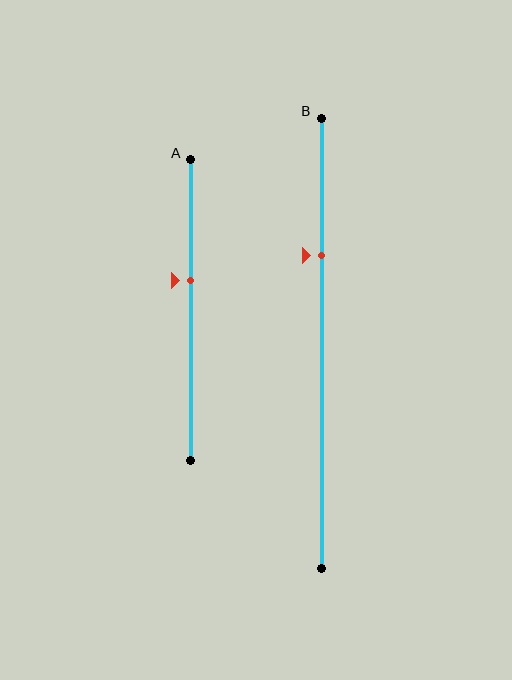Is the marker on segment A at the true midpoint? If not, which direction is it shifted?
No, the marker on segment A is shifted upward by about 10% of the segment length.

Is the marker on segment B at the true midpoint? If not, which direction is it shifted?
No, the marker on segment B is shifted upward by about 19% of the segment length.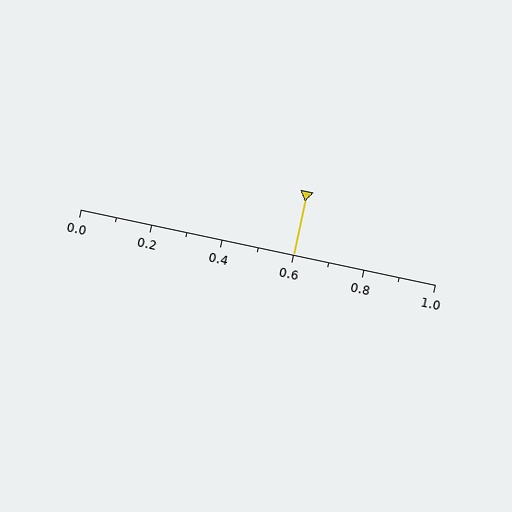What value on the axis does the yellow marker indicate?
The marker indicates approximately 0.6.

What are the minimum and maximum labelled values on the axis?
The axis runs from 0.0 to 1.0.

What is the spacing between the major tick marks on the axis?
The major ticks are spaced 0.2 apart.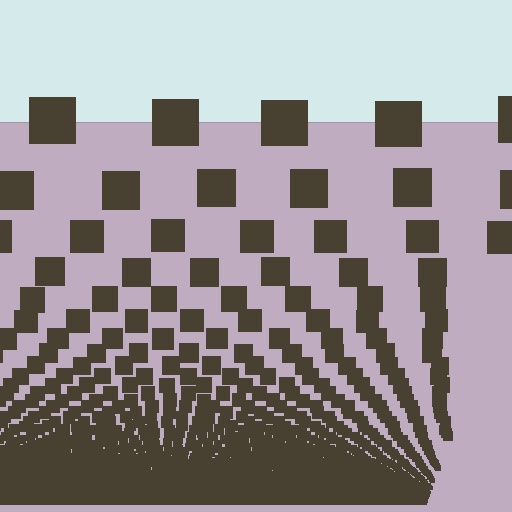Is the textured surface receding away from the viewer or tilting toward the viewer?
The surface appears to tilt toward the viewer. Texture elements get larger and sparser toward the top.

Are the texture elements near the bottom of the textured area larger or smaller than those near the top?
Smaller. The gradient is inverted — elements near the bottom are smaller and denser.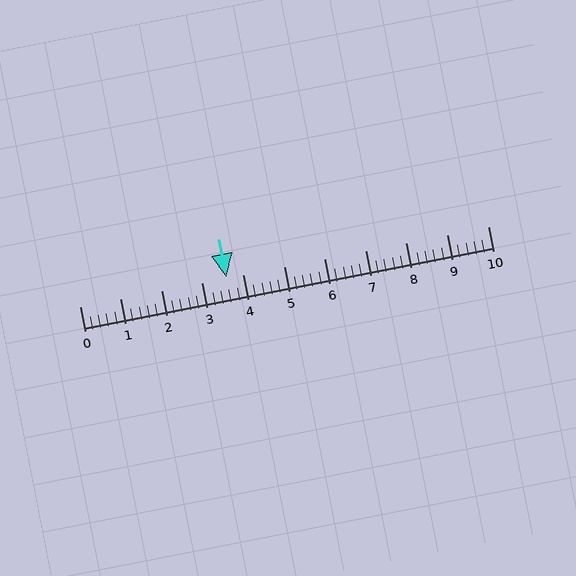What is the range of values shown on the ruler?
The ruler shows values from 0 to 10.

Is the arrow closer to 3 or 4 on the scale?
The arrow is closer to 4.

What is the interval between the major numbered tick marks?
The major tick marks are spaced 1 units apart.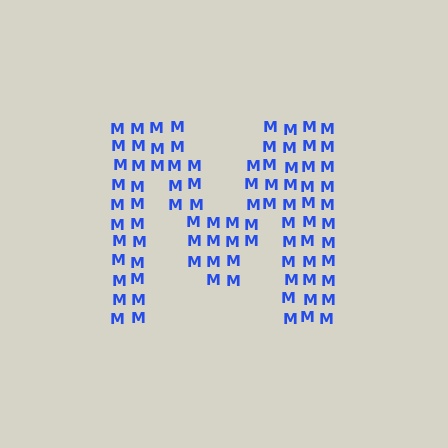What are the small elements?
The small elements are letter M's.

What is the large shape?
The large shape is the letter M.